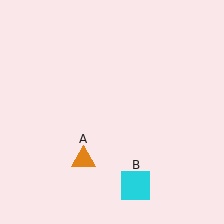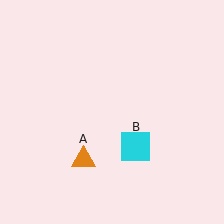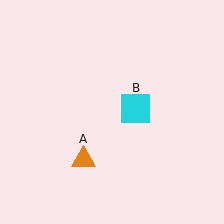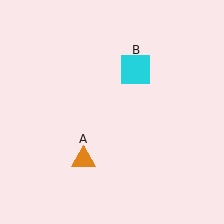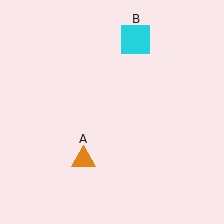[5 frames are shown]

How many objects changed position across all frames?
1 object changed position: cyan square (object B).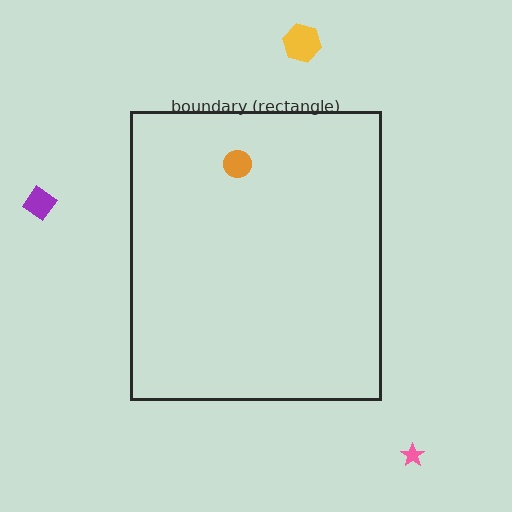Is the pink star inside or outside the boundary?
Outside.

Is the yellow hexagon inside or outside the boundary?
Outside.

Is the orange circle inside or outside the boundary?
Inside.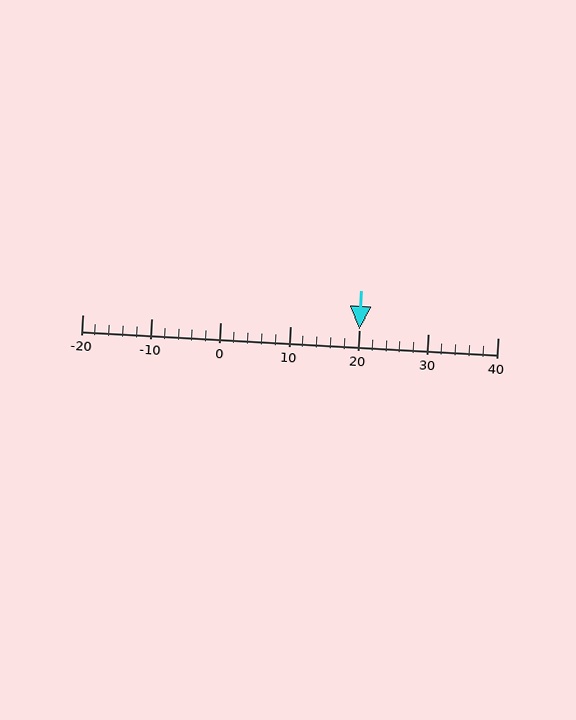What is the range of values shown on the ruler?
The ruler shows values from -20 to 40.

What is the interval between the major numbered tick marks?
The major tick marks are spaced 10 units apart.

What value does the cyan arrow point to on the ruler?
The cyan arrow points to approximately 20.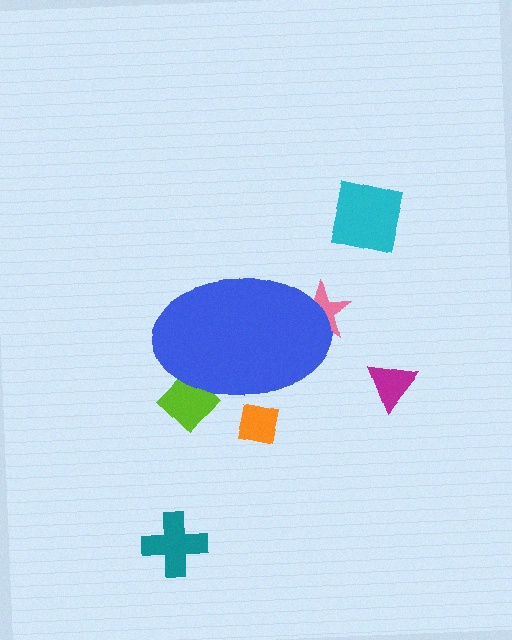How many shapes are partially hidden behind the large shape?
3 shapes are partially hidden.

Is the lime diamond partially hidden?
Yes, the lime diamond is partially hidden behind the blue ellipse.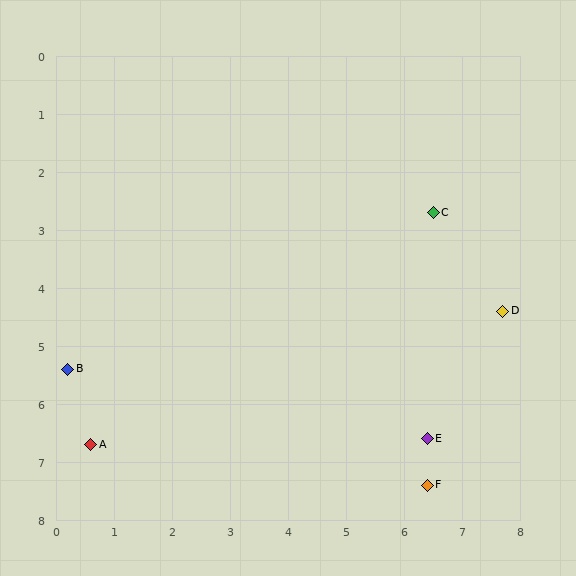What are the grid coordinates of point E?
Point E is at approximately (6.4, 6.6).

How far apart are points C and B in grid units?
Points C and B are about 6.9 grid units apart.